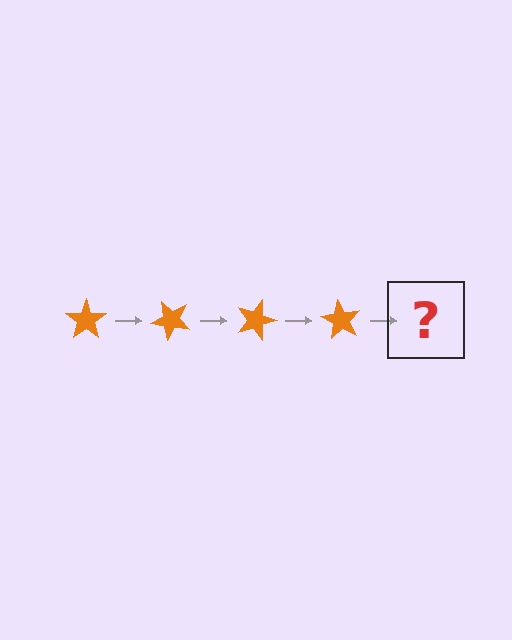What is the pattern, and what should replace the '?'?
The pattern is that the star rotates 45 degrees each step. The '?' should be an orange star rotated 180 degrees.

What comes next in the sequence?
The next element should be an orange star rotated 180 degrees.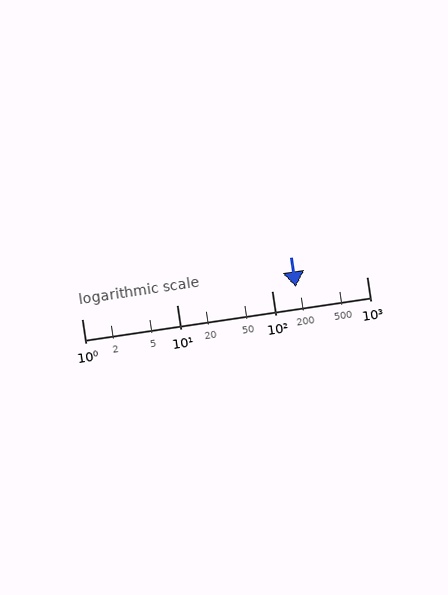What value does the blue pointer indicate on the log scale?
The pointer indicates approximately 180.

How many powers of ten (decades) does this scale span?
The scale spans 3 decades, from 1 to 1000.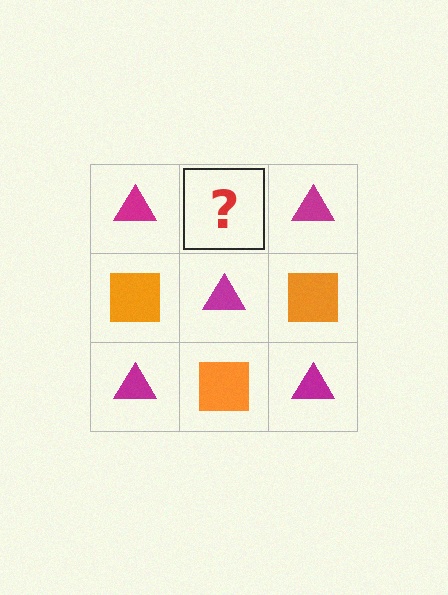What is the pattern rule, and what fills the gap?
The rule is that it alternates magenta triangle and orange square in a checkerboard pattern. The gap should be filled with an orange square.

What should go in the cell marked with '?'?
The missing cell should contain an orange square.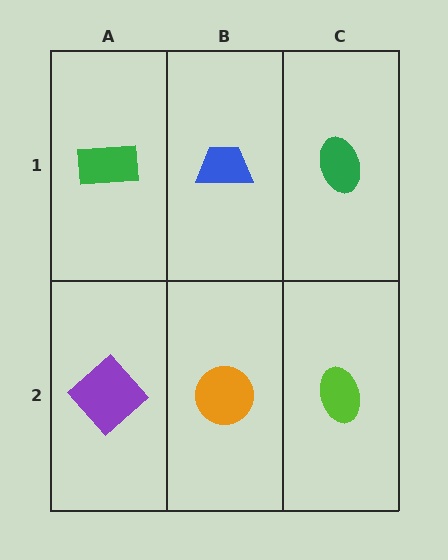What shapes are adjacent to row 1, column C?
A lime ellipse (row 2, column C), a blue trapezoid (row 1, column B).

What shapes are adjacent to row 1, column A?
A purple diamond (row 2, column A), a blue trapezoid (row 1, column B).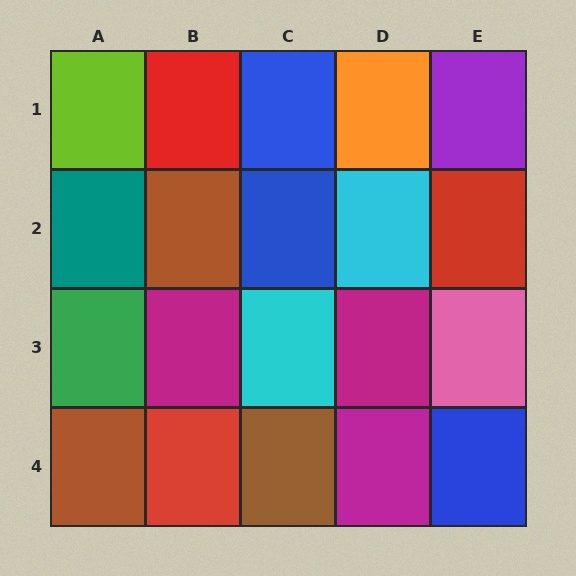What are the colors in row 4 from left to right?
Brown, red, brown, magenta, blue.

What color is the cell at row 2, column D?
Cyan.